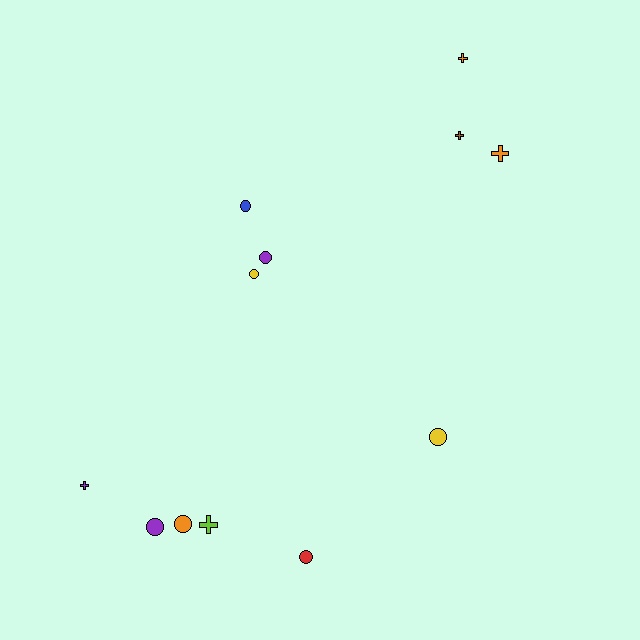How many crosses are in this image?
There are 5 crosses.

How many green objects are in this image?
There are no green objects.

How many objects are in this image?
There are 12 objects.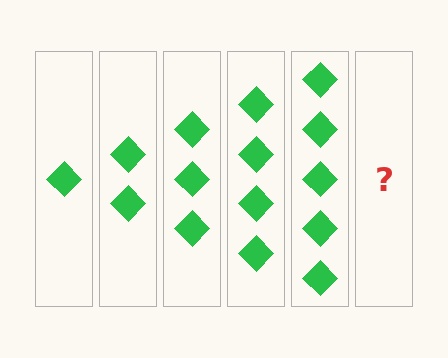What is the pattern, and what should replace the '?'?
The pattern is that each step adds one more diamond. The '?' should be 6 diamonds.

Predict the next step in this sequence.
The next step is 6 diamonds.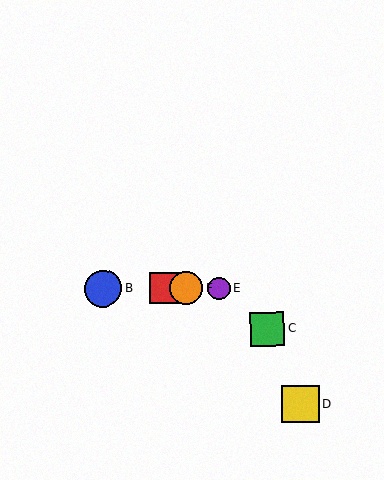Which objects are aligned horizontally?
Objects A, B, E, F are aligned horizontally.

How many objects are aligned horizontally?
4 objects (A, B, E, F) are aligned horizontally.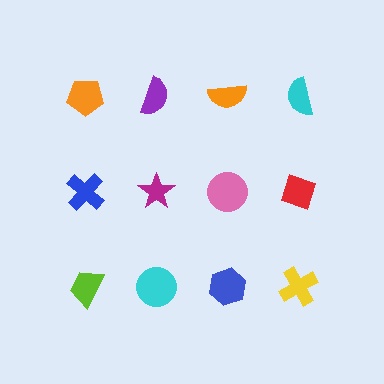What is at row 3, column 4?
A yellow cross.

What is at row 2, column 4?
A red diamond.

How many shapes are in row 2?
4 shapes.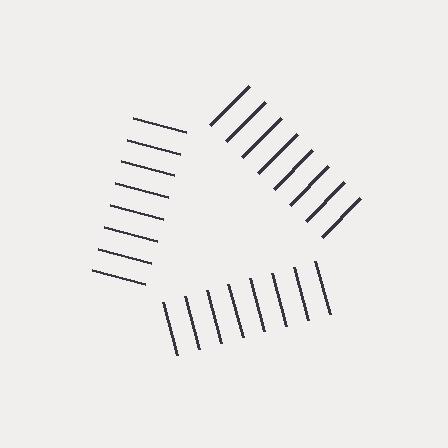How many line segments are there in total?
24 — 8 along each of the 3 edges.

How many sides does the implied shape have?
3 sides — the line-ends trace a triangle.